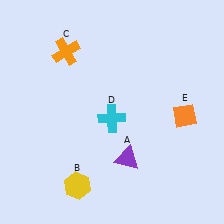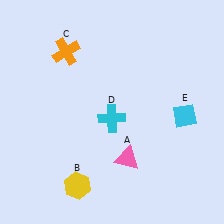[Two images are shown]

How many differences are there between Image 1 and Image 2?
There are 2 differences between the two images.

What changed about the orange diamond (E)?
In Image 1, E is orange. In Image 2, it changed to cyan.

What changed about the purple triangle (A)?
In Image 1, A is purple. In Image 2, it changed to pink.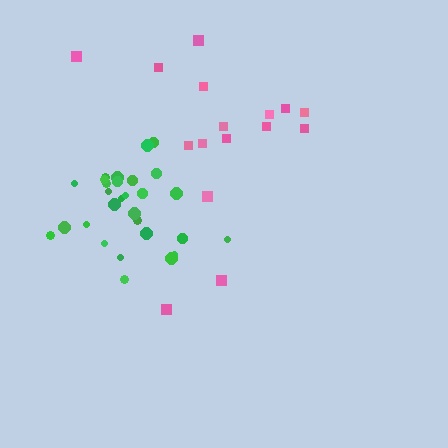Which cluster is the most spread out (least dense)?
Pink.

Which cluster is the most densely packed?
Green.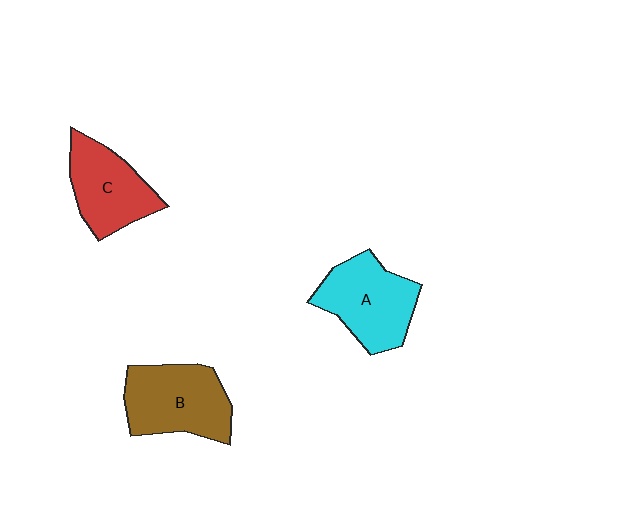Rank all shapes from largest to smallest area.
From largest to smallest: B (brown), A (cyan), C (red).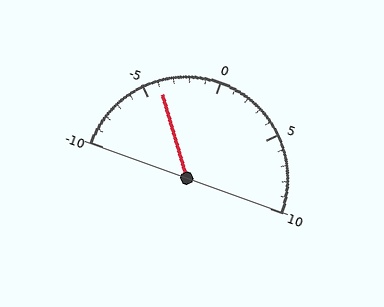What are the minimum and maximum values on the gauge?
The gauge ranges from -10 to 10.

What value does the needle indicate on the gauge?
The needle indicates approximately -4.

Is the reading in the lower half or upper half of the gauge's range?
The reading is in the lower half of the range (-10 to 10).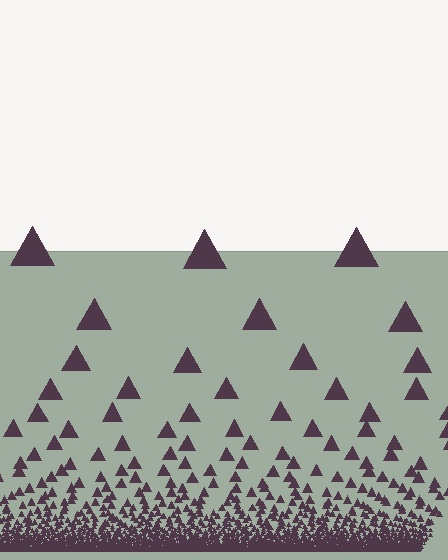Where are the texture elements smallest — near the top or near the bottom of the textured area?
Near the bottom.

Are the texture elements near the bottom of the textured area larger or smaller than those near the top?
Smaller. The gradient is inverted — elements near the bottom are smaller and denser.